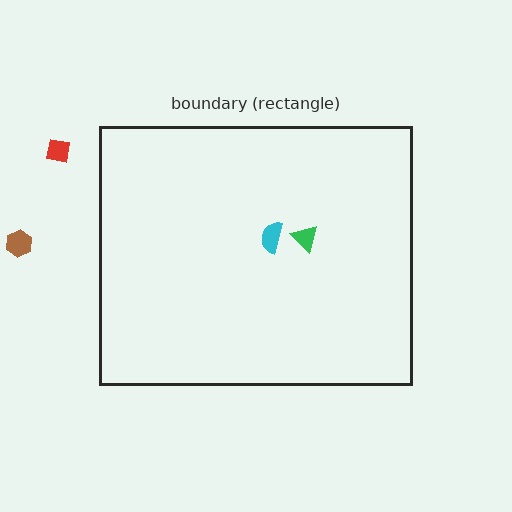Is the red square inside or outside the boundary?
Outside.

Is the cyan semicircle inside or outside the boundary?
Inside.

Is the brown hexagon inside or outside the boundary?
Outside.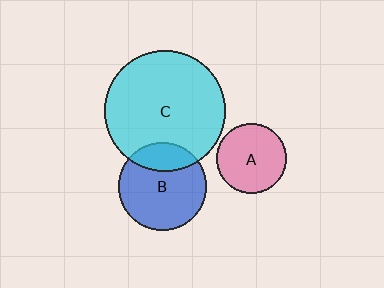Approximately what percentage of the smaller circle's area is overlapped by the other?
Approximately 25%.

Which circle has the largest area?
Circle C (cyan).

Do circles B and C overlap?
Yes.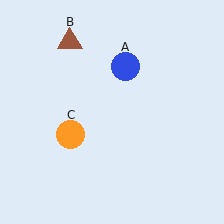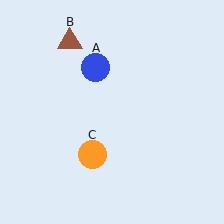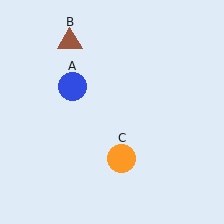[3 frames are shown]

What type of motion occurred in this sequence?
The blue circle (object A), orange circle (object C) rotated counterclockwise around the center of the scene.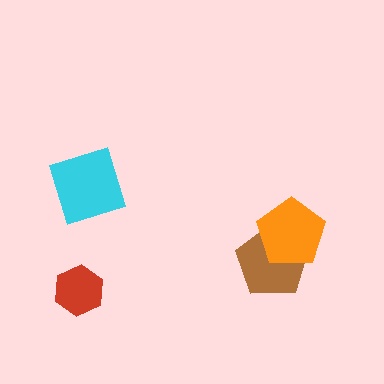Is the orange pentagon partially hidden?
No, no other shape covers it.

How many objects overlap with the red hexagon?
0 objects overlap with the red hexagon.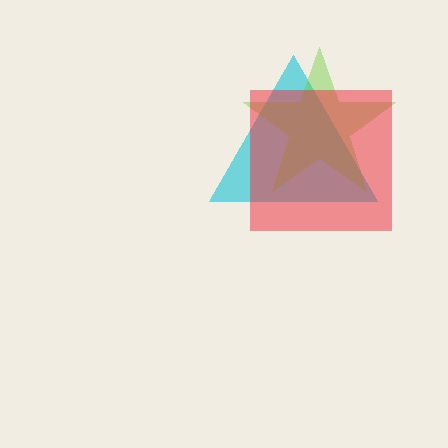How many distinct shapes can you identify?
There are 3 distinct shapes: a cyan triangle, a lime star, a red square.